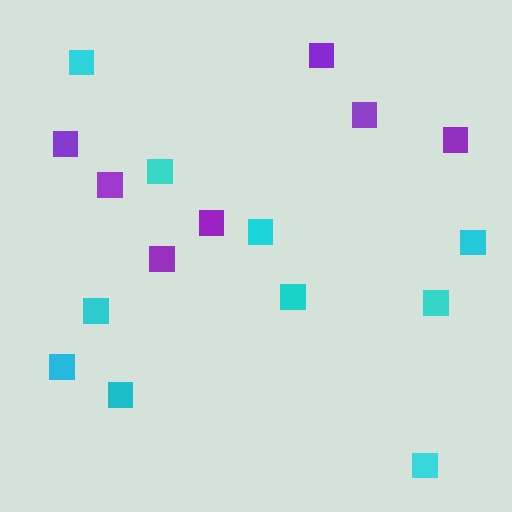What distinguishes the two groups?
There are 2 groups: one group of cyan squares (10) and one group of purple squares (7).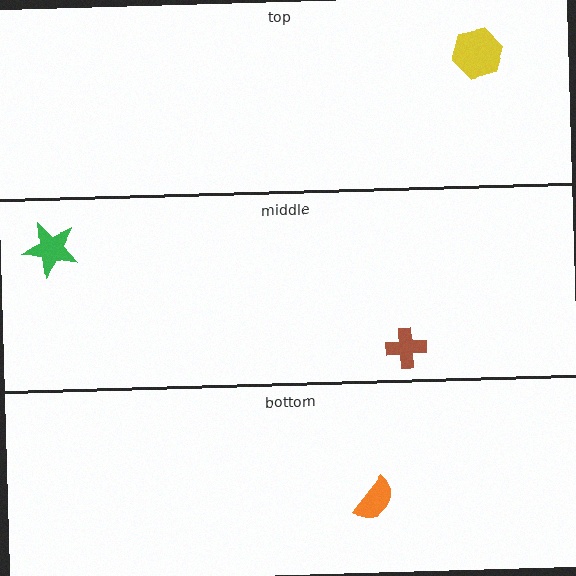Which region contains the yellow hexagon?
The top region.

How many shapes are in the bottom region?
1.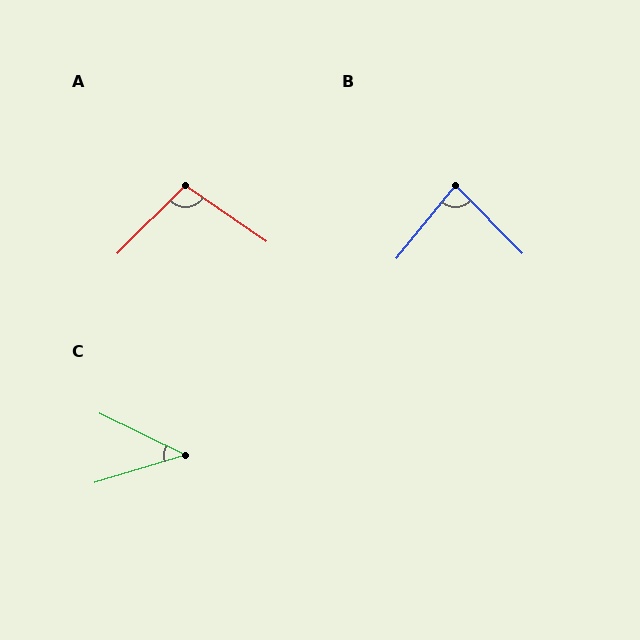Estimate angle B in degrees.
Approximately 83 degrees.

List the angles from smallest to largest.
C (43°), B (83°), A (101°).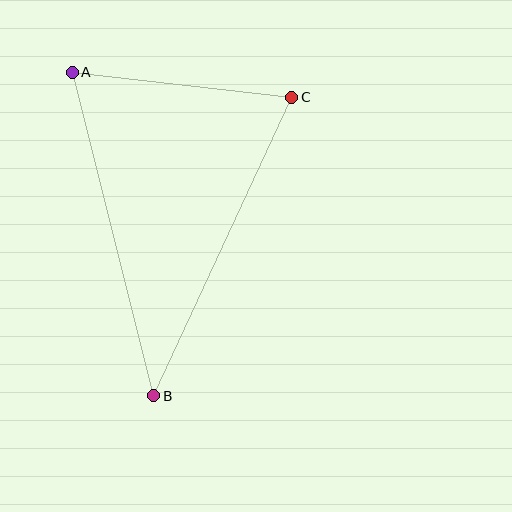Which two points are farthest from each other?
Points A and B are farthest from each other.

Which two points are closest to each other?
Points A and C are closest to each other.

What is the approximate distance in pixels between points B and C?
The distance between B and C is approximately 329 pixels.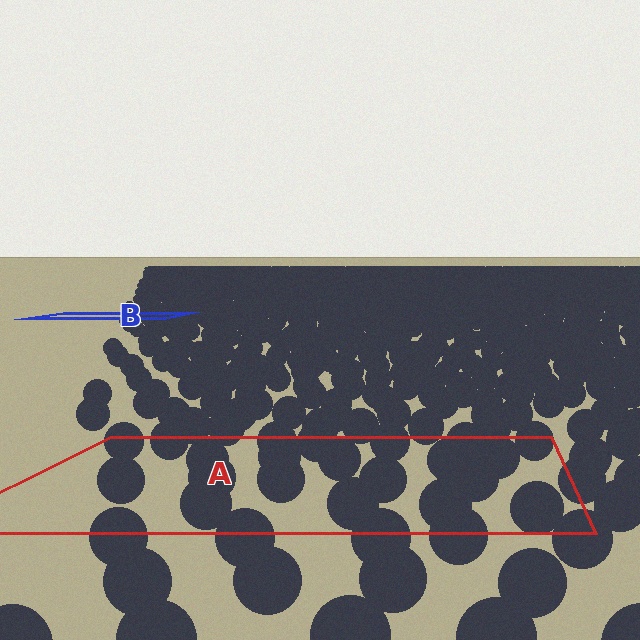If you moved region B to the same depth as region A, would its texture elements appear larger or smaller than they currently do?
They would appear larger. At a closer depth, the same texture elements are projected at a bigger on-screen size.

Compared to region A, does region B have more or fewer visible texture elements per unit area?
Region B has more texture elements per unit area — they are packed more densely because it is farther away.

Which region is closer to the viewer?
Region A is closer. The texture elements there are larger and more spread out.